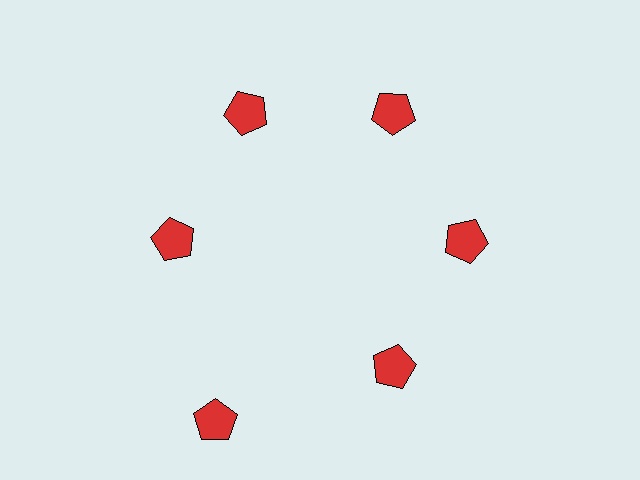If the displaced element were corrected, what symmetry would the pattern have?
It would have 6-fold rotational symmetry — the pattern would map onto itself every 60 degrees.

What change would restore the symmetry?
The symmetry would be restored by moving it inward, back onto the ring so that all 6 pentagons sit at equal angles and equal distance from the center.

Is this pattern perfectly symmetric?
No. The 6 red pentagons are arranged in a ring, but one element near the 7 o'clock position is pushed outward from the center, breaking the 6-fold rotational symmetry.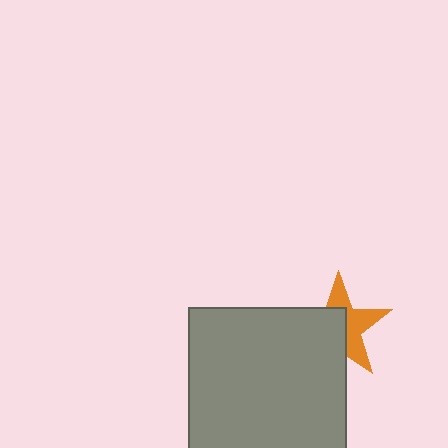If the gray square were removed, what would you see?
You would see the complete orange star.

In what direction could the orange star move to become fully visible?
The orange star could move toward the upper-right. That would shift it out from behind the gray square entirely.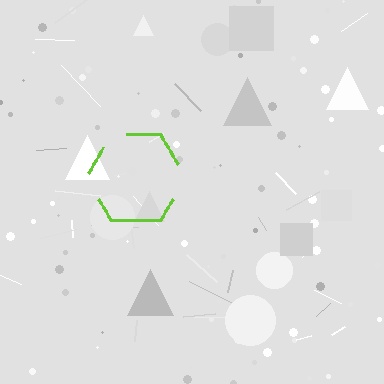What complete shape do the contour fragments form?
The contour fragments form a hexagon.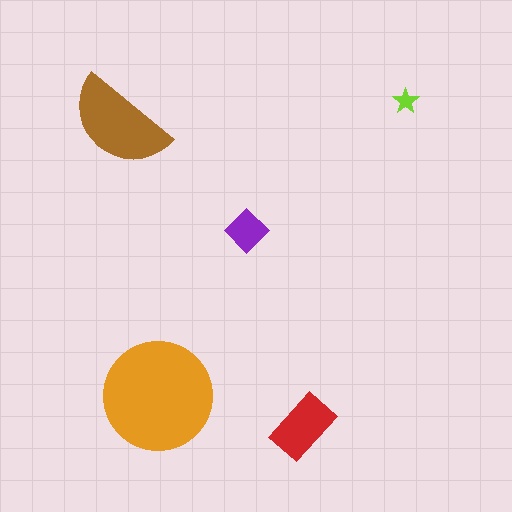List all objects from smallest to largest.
The lime star, the purple diamond, the red rectangle, the brown semicircle, the orange circle.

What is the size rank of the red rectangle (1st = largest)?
3rd.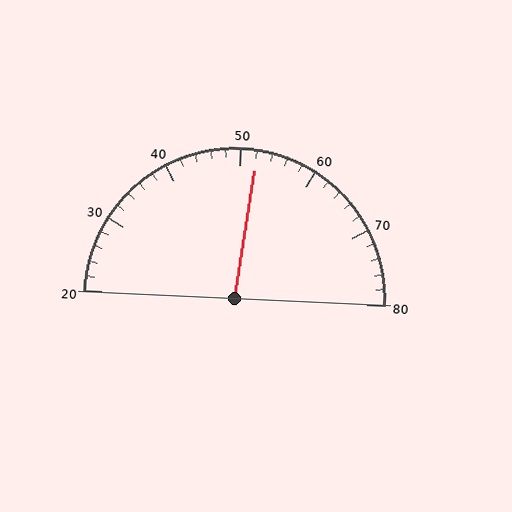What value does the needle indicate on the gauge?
The needle indicates approximately 52.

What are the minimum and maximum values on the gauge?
The gauge ranges from 20 to 80.